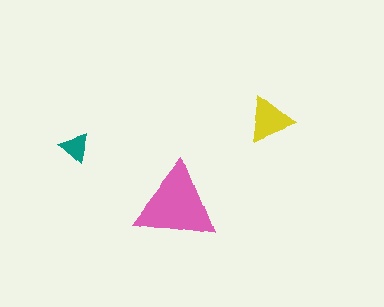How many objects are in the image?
There are 3 objects in the image.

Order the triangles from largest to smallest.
the pink one, the yellow one, the teal one.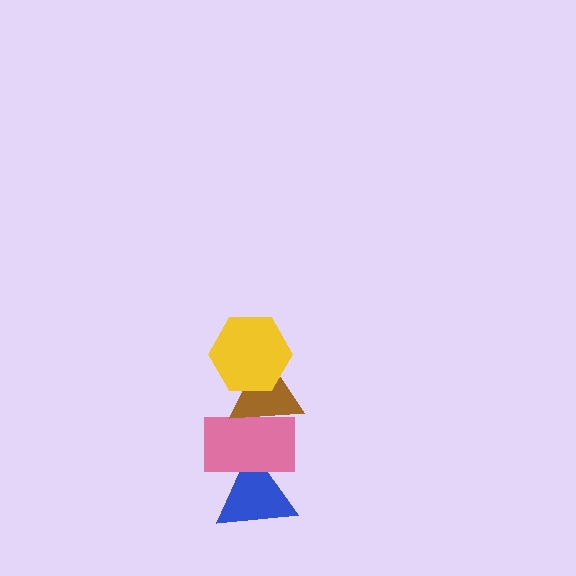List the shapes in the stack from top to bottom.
From top to bottom: the yellow hexagon, the brown triangle, the pink rectangle, the blue triangle.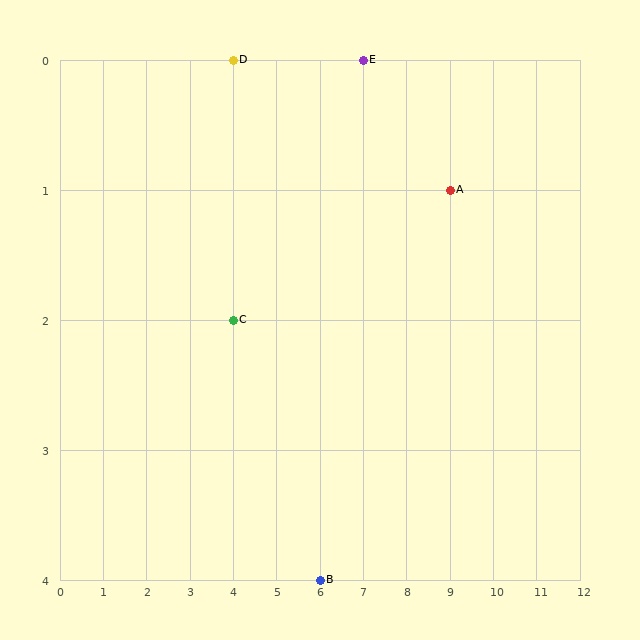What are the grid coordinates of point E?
Point E is at grid coordinates (7, 0).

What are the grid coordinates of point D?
Point D is at grid coordinates (4, 0).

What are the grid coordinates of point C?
Point C is at grid coordinates (4, 2).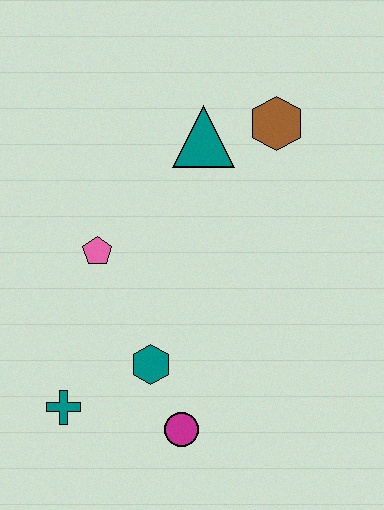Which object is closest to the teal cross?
The teal hexagon is closest to the teal cross.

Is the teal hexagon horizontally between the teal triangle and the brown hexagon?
No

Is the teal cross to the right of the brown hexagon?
No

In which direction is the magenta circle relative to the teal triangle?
The magenta circle is below the teal triangle.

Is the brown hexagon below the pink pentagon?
No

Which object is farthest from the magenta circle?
The brown hexagon is farthest from the magenta circle.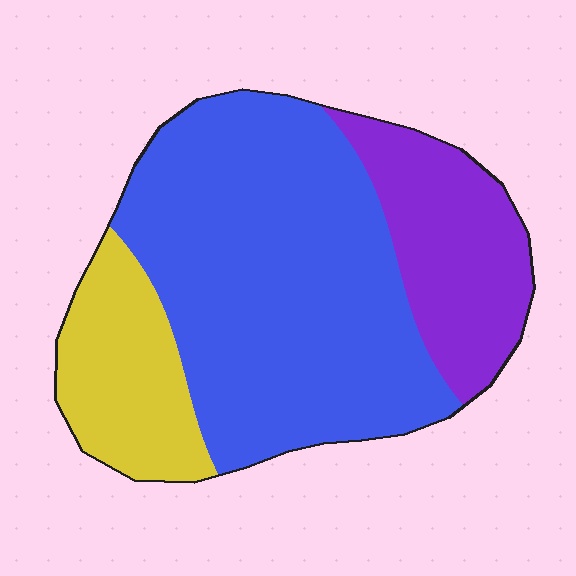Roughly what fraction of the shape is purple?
Purple covers around 20% of the shape.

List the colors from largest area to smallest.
From largest to smallest: blue, purple, yellow.